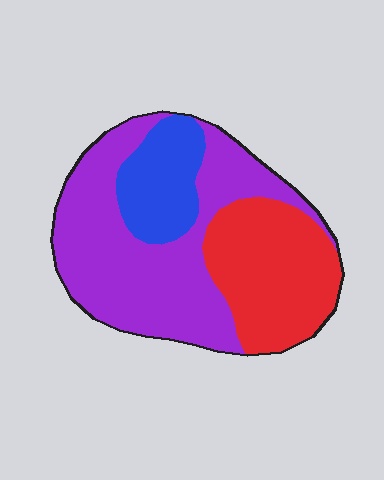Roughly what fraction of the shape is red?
Red covers 31% of the shape.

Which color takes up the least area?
Blue, at roughly 15%.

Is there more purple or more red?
Purple.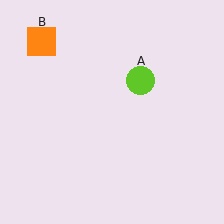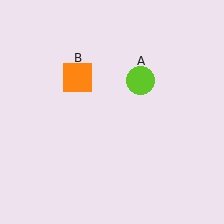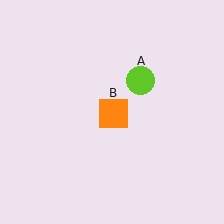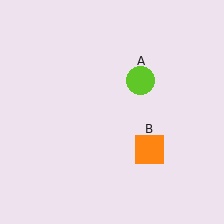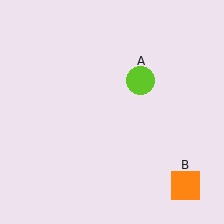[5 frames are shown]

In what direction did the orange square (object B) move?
The orange square (object B) moved down and to the right.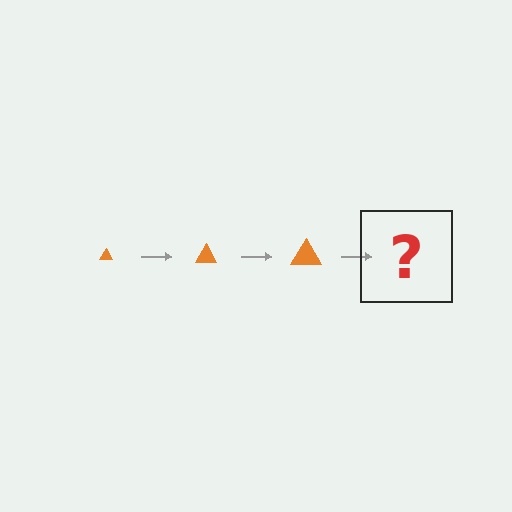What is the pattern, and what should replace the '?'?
The pattern is that the triangle gets progressively larger each step. The '?' should be an orange triangle, larger than the previous one.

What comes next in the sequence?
The next element should be an orange triangle, larger than the previous one.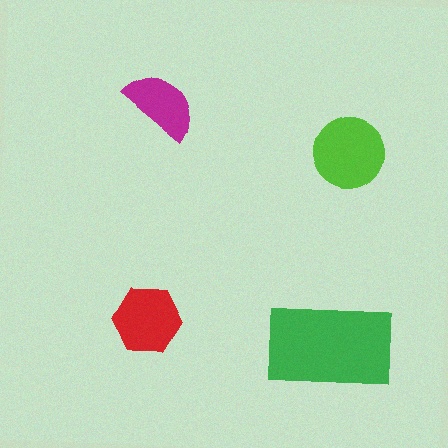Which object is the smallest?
The magenta semicircle.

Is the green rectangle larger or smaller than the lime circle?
Larger.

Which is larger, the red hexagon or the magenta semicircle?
The red hexagon.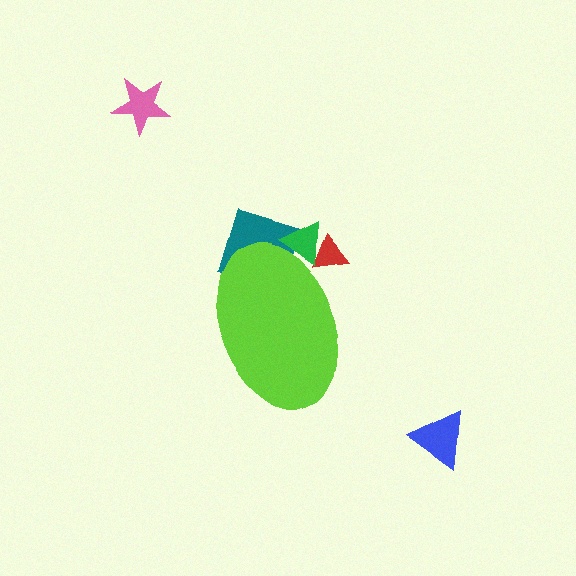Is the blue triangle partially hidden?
No, the blue triangle is fully visible.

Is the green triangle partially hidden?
Yes, the green triangle is partially hidden behind the lime ellipse.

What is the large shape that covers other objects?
A lime ellipse.